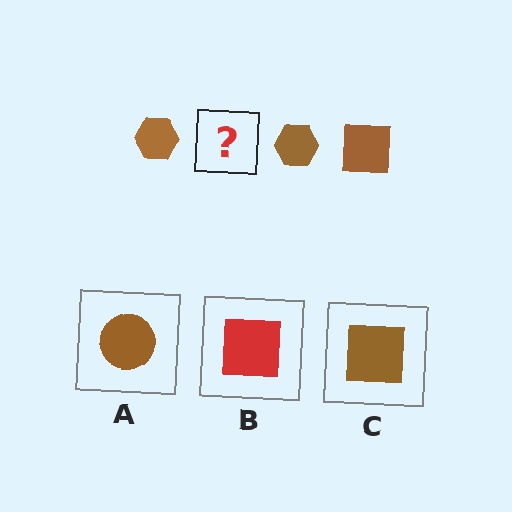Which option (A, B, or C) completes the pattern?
C.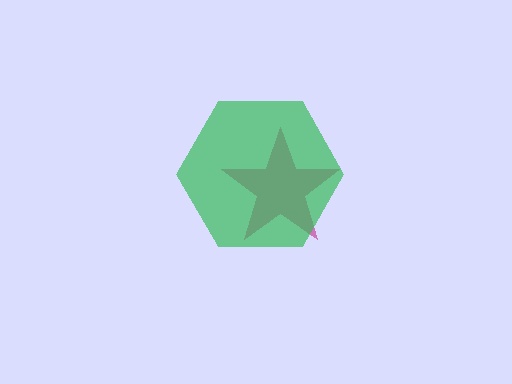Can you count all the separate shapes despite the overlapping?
Yes, there are 2 separate shapes.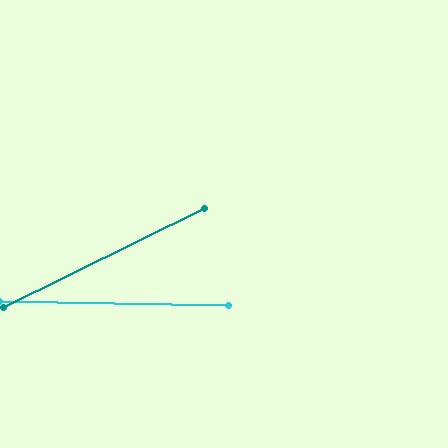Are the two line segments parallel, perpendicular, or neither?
Neither parallel nor perpendicular — they differ by about 27°.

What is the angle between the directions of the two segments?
Approximately 27 degrees.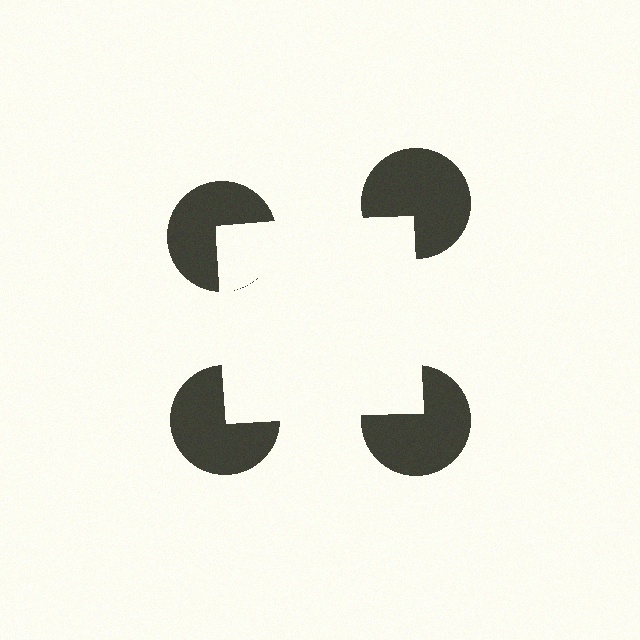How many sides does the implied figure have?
4 sides.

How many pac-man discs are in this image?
There are 4 — one at each vertex of the illusory square.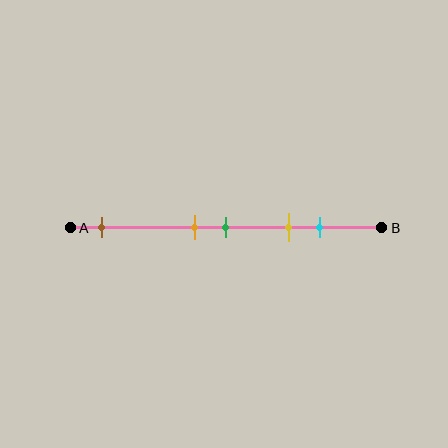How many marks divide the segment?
There are 5 marks dividing the segment.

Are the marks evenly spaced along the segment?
No, the marks are not evenly spaced.